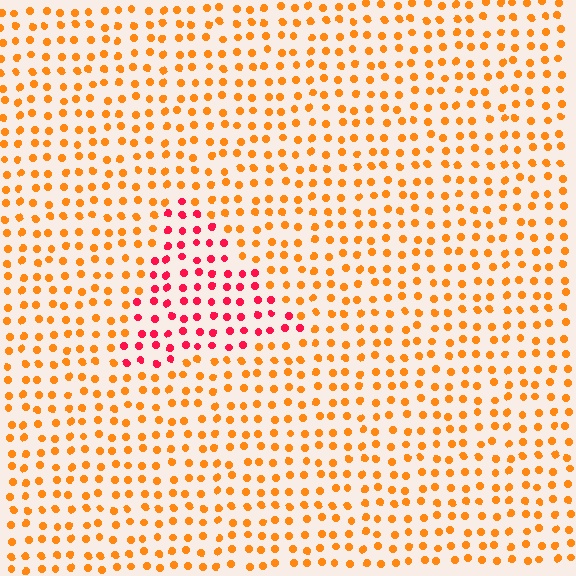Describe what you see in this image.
The image is filled with small orange elements in a uniform arrangement. A triangle-shaped region is visible where the elements are tinted to a slightly different hue, forming a subtle color boundary.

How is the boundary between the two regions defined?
The boundary is defined purely by a slight shift in hue (about 45 degrees). Spacing, size, and orientation are identical on both sides.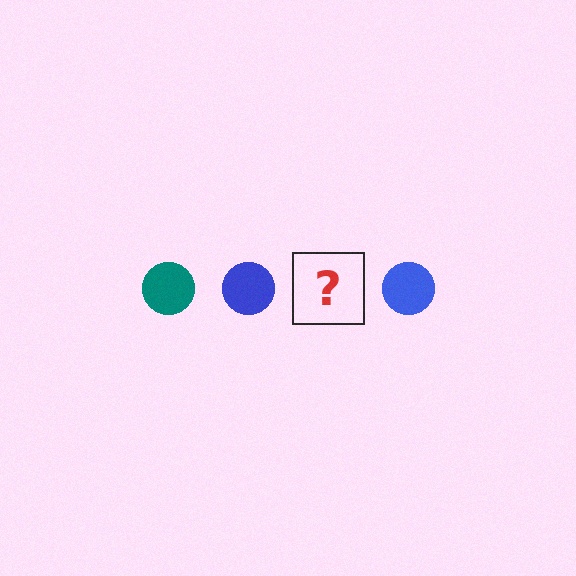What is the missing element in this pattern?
The missing element is a teal circle.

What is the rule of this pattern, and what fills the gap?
The rule is that the pattern cycles through teal, blue circles. The gap should be filled with a teal circle.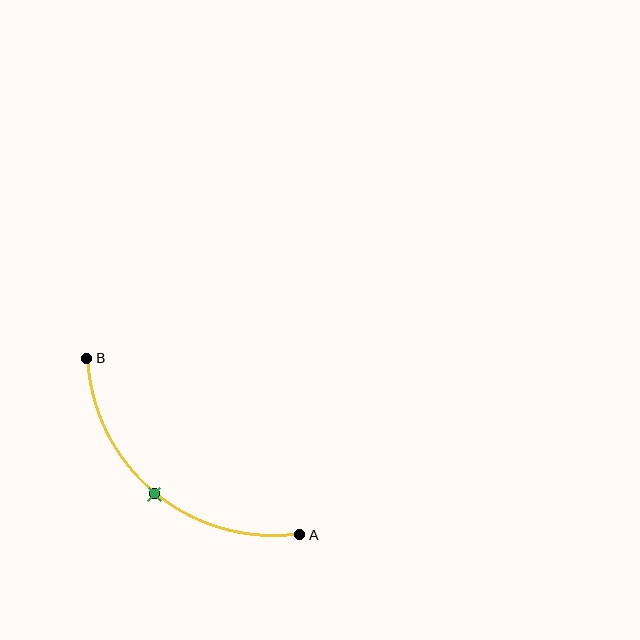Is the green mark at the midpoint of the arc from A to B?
Yes. The green mark lies on the arc at equal arc-length from both A and B — it is the arc midpoint.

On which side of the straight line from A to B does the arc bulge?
The arc bulges below and to the left of the straight line connecting A and B.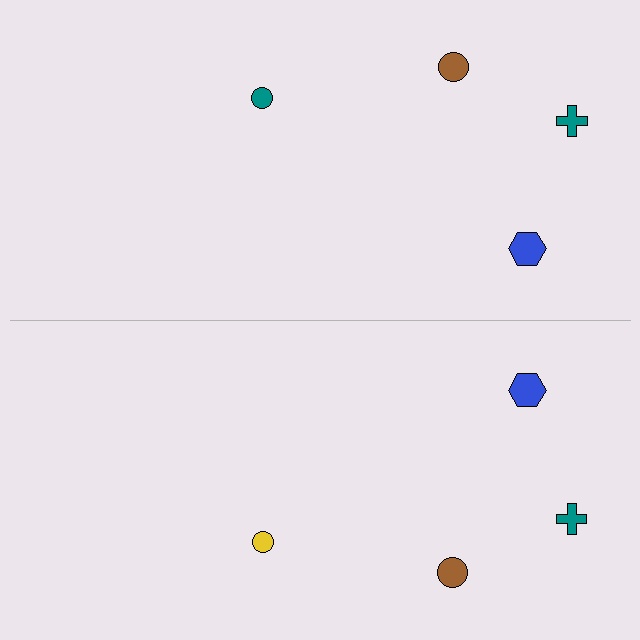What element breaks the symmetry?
The yellow circle on the bottom side breaks the symmetry — its mirror counterpart is teal.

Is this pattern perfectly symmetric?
No, the pattern is not perfectly symmetric. The yellow circle on the bottom side breaks the symmetry — its mirror counterpart is teal.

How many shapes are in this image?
There are 8 shapes in this image.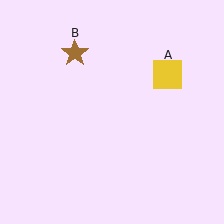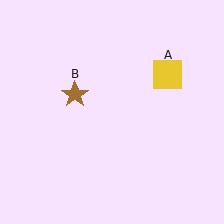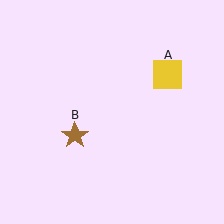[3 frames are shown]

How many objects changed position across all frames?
1 object changed position: brown star (object B).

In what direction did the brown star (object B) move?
The brown star (object B) moved down.